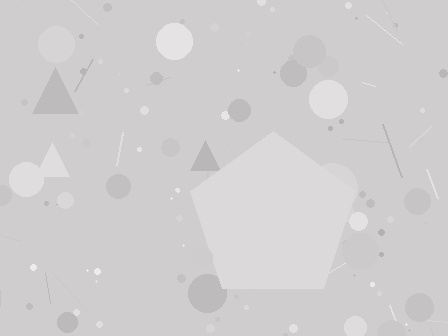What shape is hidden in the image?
A pentagon is hidden in the image.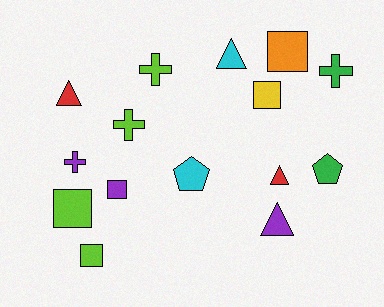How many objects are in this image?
There are 15 objects.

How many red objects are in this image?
There are 2 red objects.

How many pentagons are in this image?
There are 2 pentagons.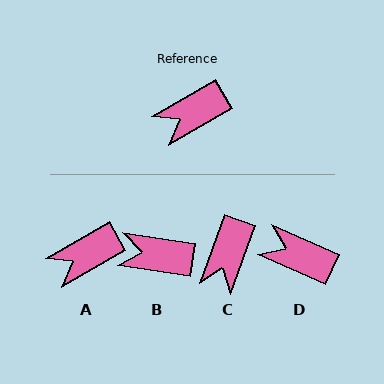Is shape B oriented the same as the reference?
No, it is off by about 38 degrees.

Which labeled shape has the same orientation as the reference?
A.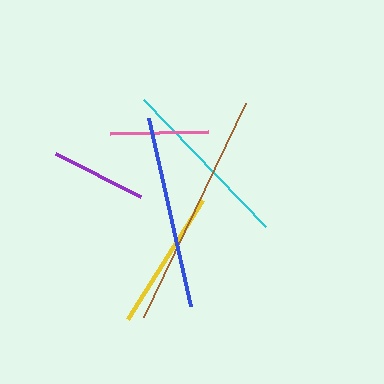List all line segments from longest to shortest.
From longest to shortest: brown, blue, cyan, yellow, pink, purple.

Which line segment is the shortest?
The purple line is the shortest at approximately 95 pixels.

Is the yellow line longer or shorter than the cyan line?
The cyan line is longer than the yellow line.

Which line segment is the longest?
The brown line is the longest at approximately 236 pixels.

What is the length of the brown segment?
The brown segment is approximately 236 pixels long.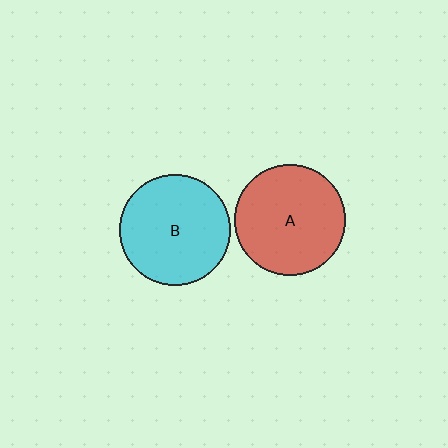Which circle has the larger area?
Circle A (red).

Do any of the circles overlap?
No, none of the circles overlap.